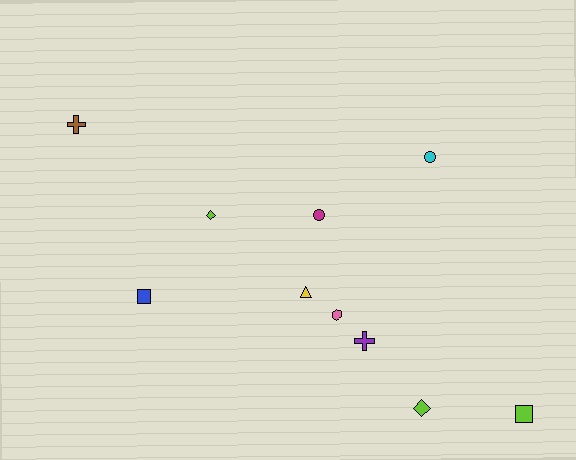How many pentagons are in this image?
There are no pentagons.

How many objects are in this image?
There are 10 objects.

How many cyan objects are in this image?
There is 1 cyan object.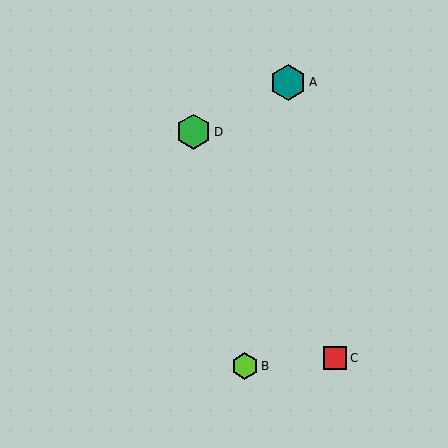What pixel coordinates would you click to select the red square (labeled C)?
Click at (335, 358) to select the red square C.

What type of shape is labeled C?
Shape C is a red square.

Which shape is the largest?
The teal hexagon (labeled A) is the largest.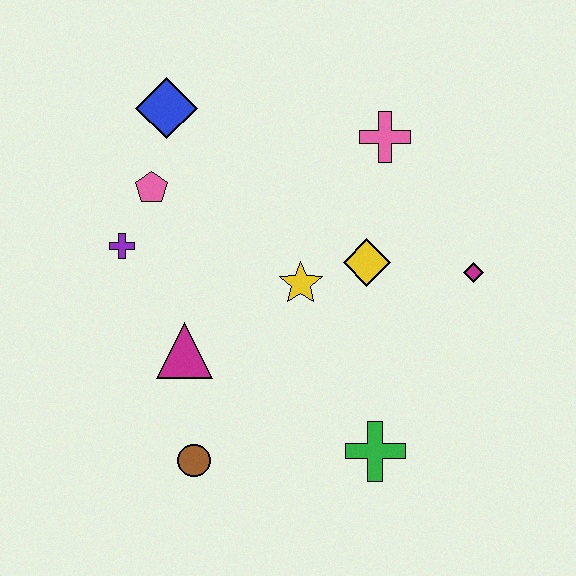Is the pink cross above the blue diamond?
No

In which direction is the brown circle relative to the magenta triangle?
The brown circle is below the magenta triangle.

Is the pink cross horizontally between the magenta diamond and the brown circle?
Yes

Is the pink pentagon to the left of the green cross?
Yes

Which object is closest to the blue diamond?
The pink pentagon is closest to the blue diamond.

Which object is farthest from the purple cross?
The magenta diamond is farthest from the purple cross.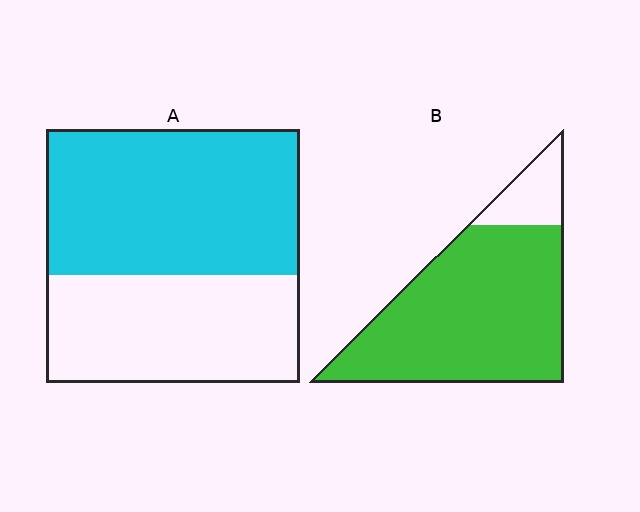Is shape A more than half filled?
Yes.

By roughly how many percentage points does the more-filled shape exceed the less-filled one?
By roughly 30 percentage points (B over A).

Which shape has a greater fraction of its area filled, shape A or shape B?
Shape B.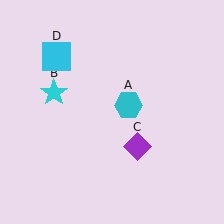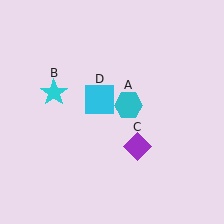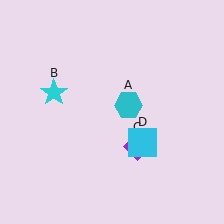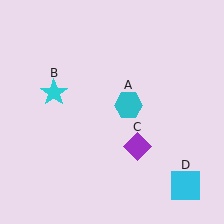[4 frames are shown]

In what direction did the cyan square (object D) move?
The cyan square (object D) moved down and to the right.